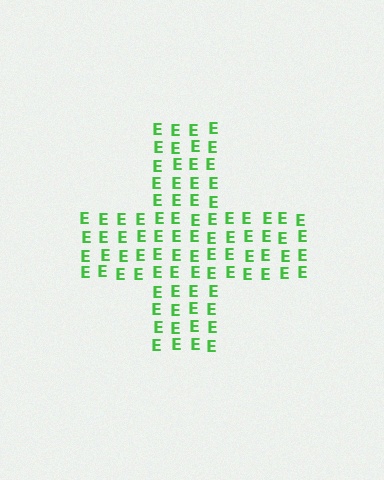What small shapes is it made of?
It is made of small letter E's.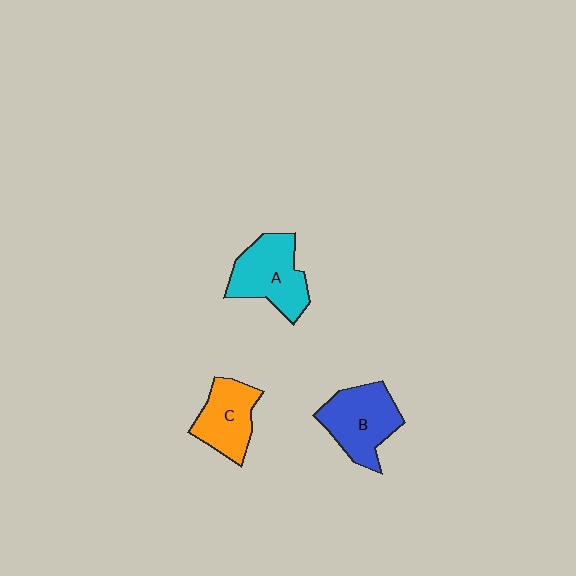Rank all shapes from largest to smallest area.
From largest to smallest: B (blue), A (cyan), C (orange).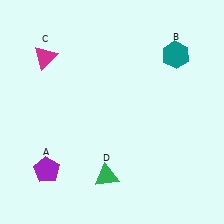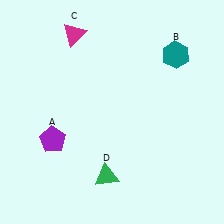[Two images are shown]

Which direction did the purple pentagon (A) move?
The purple pentagon (A) moved up.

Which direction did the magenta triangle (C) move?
The magenta triangle (C) moved right.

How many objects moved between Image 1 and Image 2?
2 objects moved between the two images.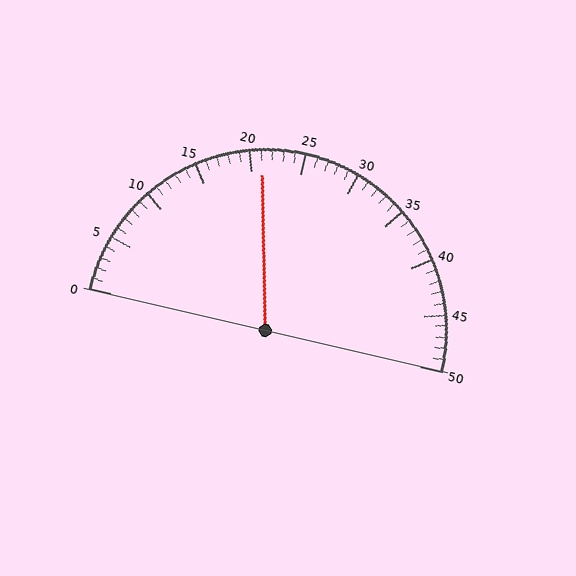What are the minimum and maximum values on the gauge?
The gauge ranges from 0 to 50.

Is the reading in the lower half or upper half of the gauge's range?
The reading is in the lower half of the range (0 to 50).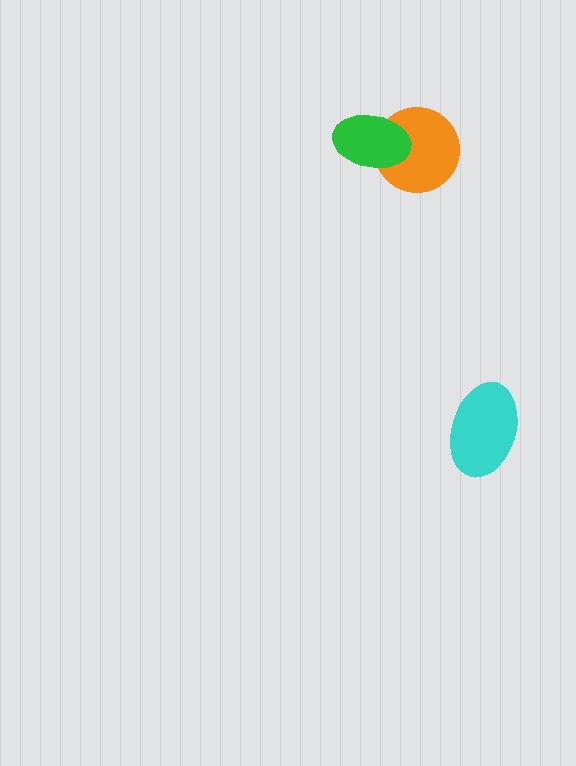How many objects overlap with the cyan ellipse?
0 objects overlap with the cyan ellipse.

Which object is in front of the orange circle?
The green ellipse is in front of the orange circle.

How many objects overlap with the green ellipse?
1 object overlaps with the green ellipse.